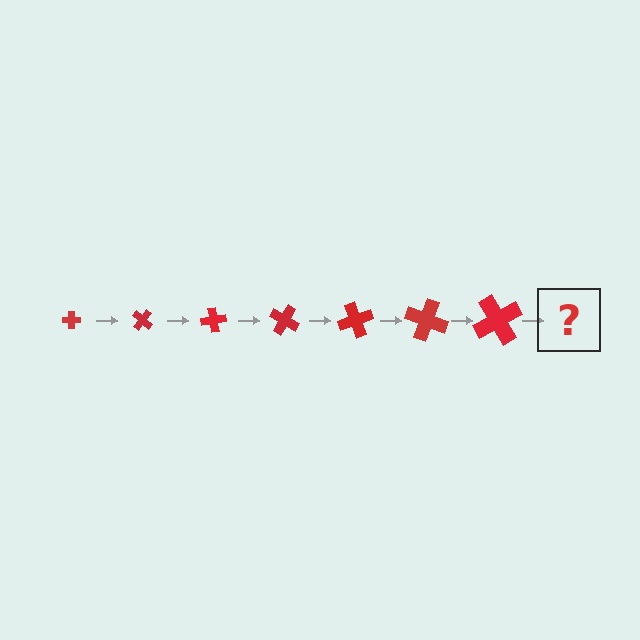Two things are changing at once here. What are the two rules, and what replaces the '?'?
The two rules are that the cross grows larger each step and it rotates 40 degrees each step. The '?' should be a cross, larger than the previous one and rotated 280 degrees from the start.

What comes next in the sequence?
The next element should be a cross, larger than the previous one and rotated 280 degrees from the start.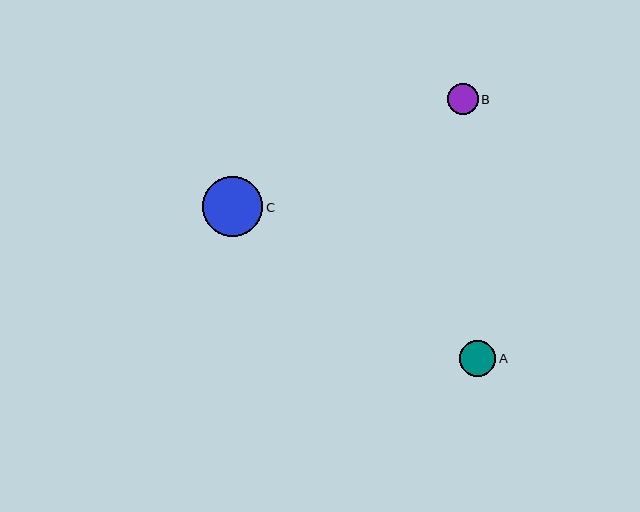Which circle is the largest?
Circle C is the largest with a size of approximately 60 pixels.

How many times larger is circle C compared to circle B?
Circle C is approximately 1.9 times the size of circle B.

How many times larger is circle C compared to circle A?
Circle C is approximately 1.7 times the size of circle A.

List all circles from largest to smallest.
From largest to smallest: C, A, B.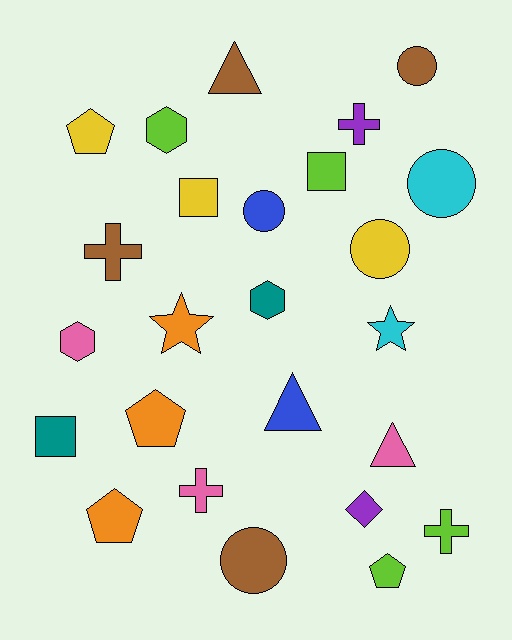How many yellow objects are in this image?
There are 3 yellow objects.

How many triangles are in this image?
There are 3 triangles.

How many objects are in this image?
There are 25 objects.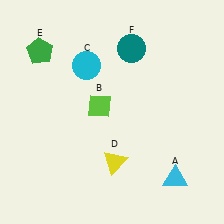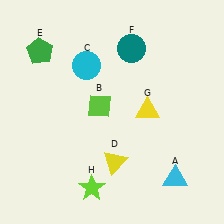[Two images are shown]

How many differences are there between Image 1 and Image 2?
There are 2 differences between the two images.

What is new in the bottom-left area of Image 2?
A lime star (H) was added in the bottom-left area of Image 2.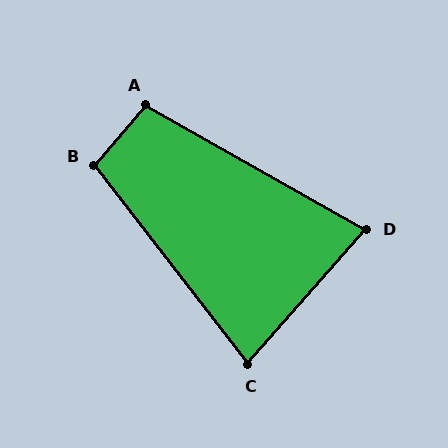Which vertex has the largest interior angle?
B, at approximately 102 degrees.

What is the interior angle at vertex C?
Approximately 79 degrees (acute).